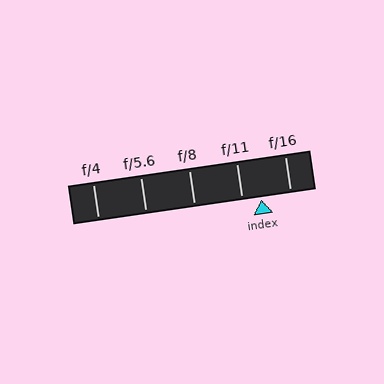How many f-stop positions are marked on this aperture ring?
There are 5 f-stop positions marked.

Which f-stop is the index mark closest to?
The index mark is closest to f/11.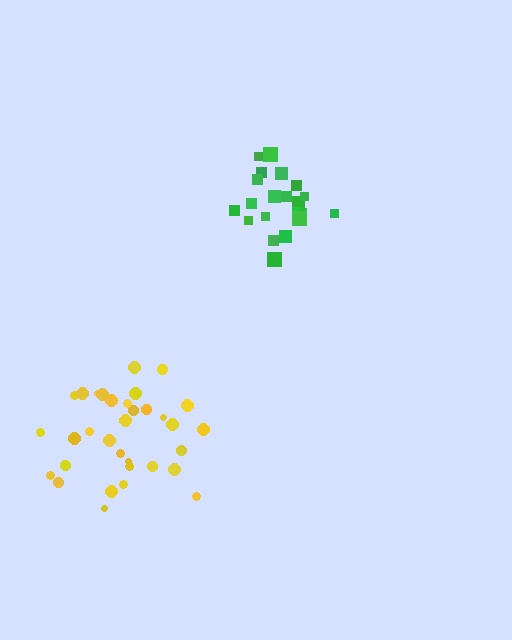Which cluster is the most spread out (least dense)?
Yellow.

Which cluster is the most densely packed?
Green.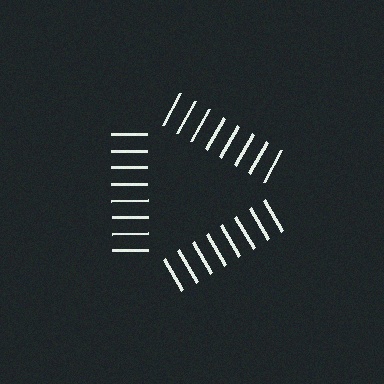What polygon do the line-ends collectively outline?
An illusory triangle — the line segments terminate on its edges but no continuous stroke is drawn.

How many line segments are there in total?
24 — 8 along each of the 3 edges.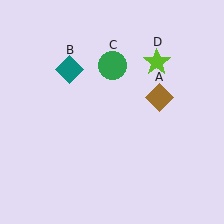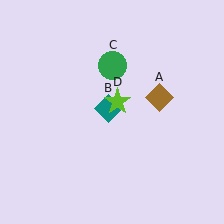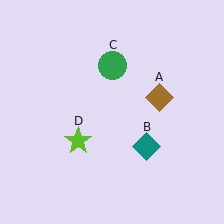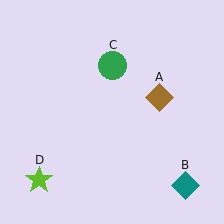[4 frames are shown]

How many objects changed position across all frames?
2 objects changed position: teal diamond (object B), lime star (object D).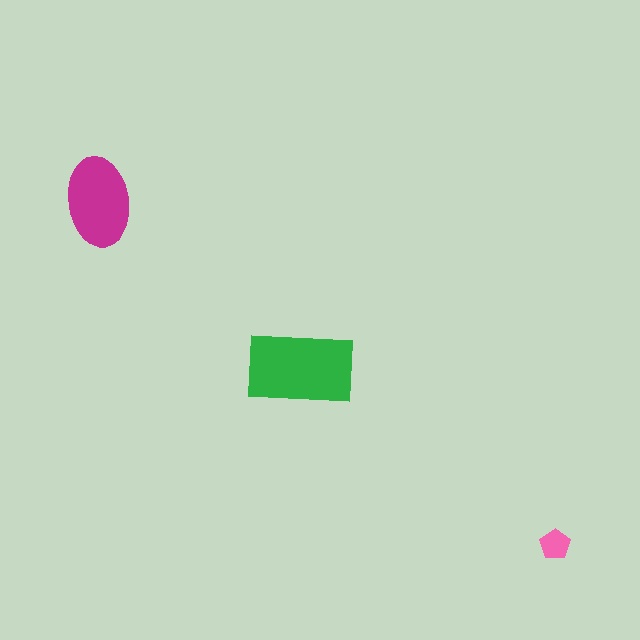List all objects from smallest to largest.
The pink pentagon, the magenta ellipse, the green rectangle.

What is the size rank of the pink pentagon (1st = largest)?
3rd.